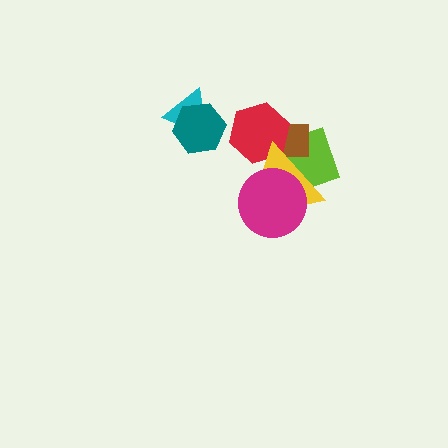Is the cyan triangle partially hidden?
Yes, it is partially covered by another shape.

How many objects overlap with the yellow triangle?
4 objects overlap with the yellow triangle.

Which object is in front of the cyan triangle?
The teal hexagon is in front of the cyan triangle.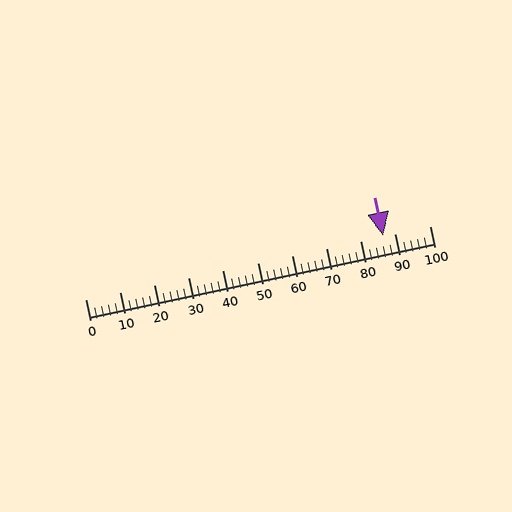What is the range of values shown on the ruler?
The ruler shows values from 0 to 100.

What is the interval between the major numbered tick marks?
The major tick marks are spaced 10 units apart.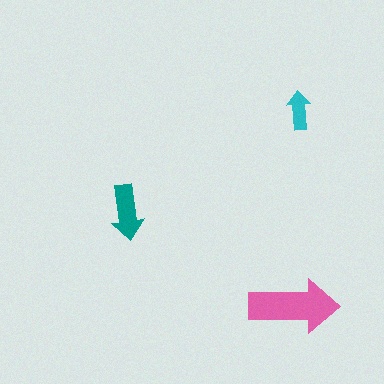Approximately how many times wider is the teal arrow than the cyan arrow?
About 1.5 times wider.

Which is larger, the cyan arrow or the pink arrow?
The pink one.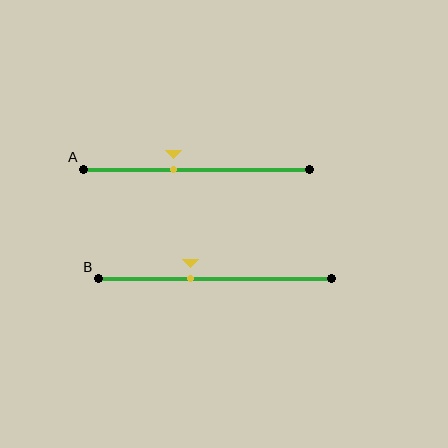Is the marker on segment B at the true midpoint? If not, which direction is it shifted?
No, the marker on segment B is shifted to the left by about 10% of the segment length.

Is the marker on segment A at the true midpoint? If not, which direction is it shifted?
No, the marker on segment A is shifted to the left by about 10% of the segment length.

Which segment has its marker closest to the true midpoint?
Segment A has its marker closest to the true midpoint.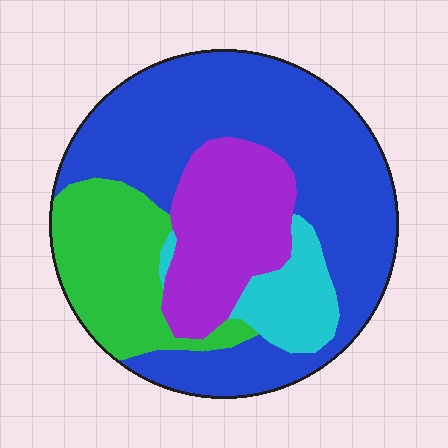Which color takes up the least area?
Cyan, at roughly 10%.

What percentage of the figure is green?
Green takes up less than a quarter of the figure.